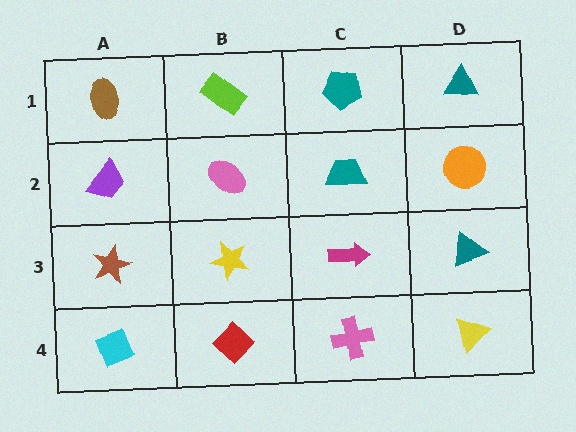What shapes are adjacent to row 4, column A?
A brown star (row 3, column A), a red diamond (row 4, column B).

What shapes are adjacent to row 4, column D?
A teal triangle (row 3, column D), a pink cross (row 4, column C).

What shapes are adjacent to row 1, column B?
A pink ellipse (row 2, column B), a brown ellipse (row 1, column A), a teal pentagon (row 1, column C).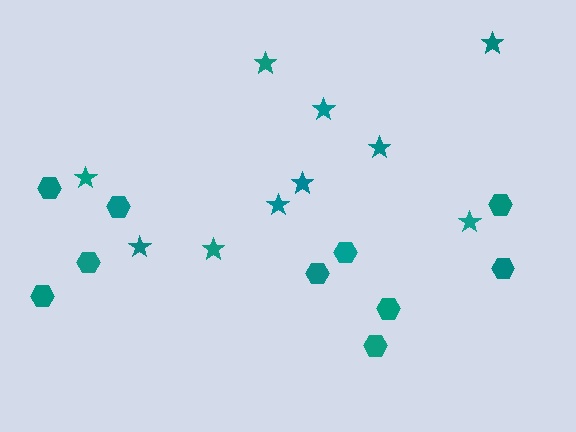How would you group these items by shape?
There are 2 groups: one group of hexagons (10) and one group of stars (10).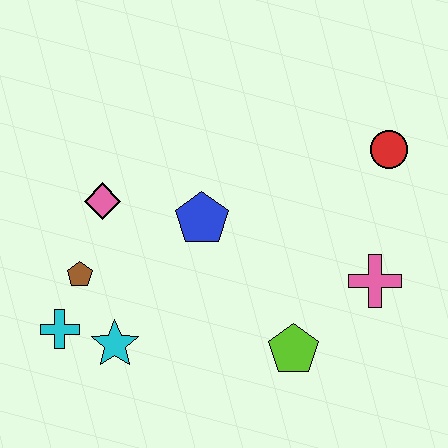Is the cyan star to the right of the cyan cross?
Yes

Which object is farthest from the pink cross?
The cyan cross is farthest from the pink cross.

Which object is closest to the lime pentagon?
The pink cross is closest to the lime pentagon.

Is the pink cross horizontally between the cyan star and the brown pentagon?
No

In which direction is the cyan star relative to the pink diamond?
The cyan star is below the pink diamond.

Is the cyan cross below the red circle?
Yes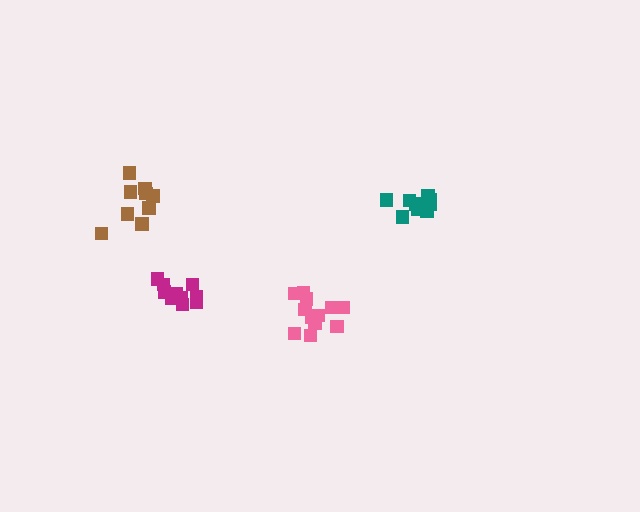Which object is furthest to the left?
The brown cluster is leftmost.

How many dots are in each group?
Group 1: 10 dots, Group 2: 10 dots, Group 3: 9 dots, Group 4: 12 dots (41 total).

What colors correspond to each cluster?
The clusters are colored: magenta, teal, brown, pink.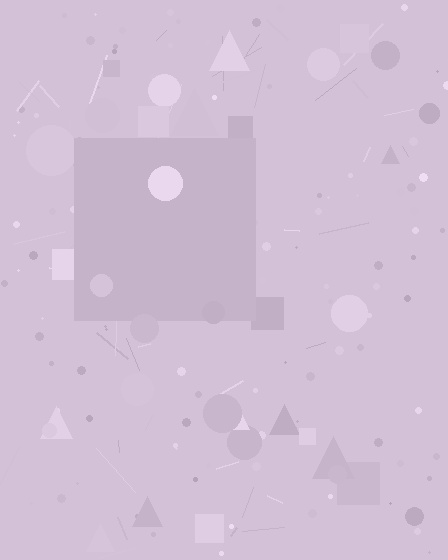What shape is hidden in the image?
A square is hidden in the image.